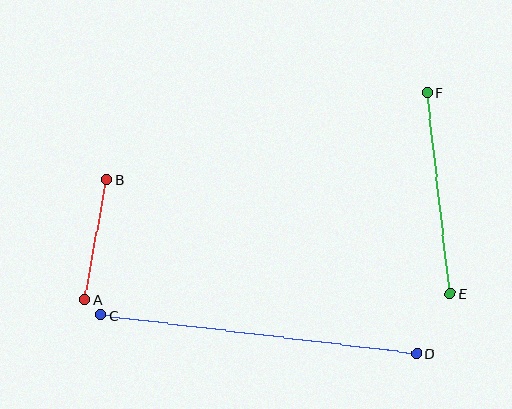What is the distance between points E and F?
The distance is approximately 202 pixels.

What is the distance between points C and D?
The distance is approximately 318 pixels.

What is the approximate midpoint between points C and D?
The midpoint is at approximately (259, 334) pixels.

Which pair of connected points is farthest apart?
Points C and D are farthest apart.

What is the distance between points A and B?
The distance is approximately 123 pixels.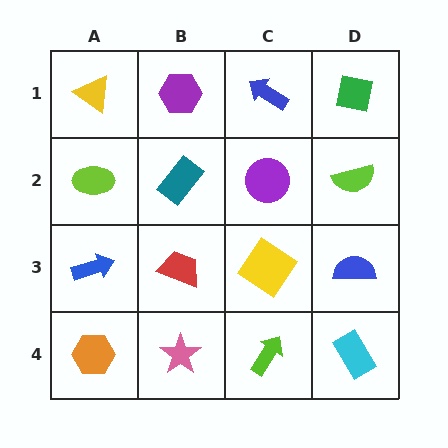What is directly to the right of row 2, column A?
A teal rectangle.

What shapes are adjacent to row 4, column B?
A red trapezoid (row 3, column B), an orange hexagon (row 4, column A), a lime arrow (row 4, column C).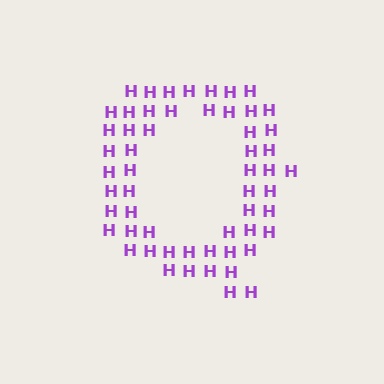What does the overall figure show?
The overall figure shows the letter Q.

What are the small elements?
The small elements are letter H's.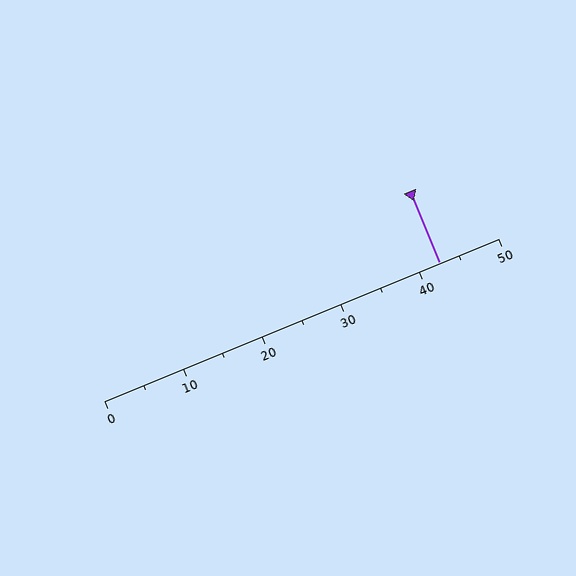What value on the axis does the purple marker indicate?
The marker indicates approximately 42.5.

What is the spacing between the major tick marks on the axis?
The major ticks are spaced 10 apart.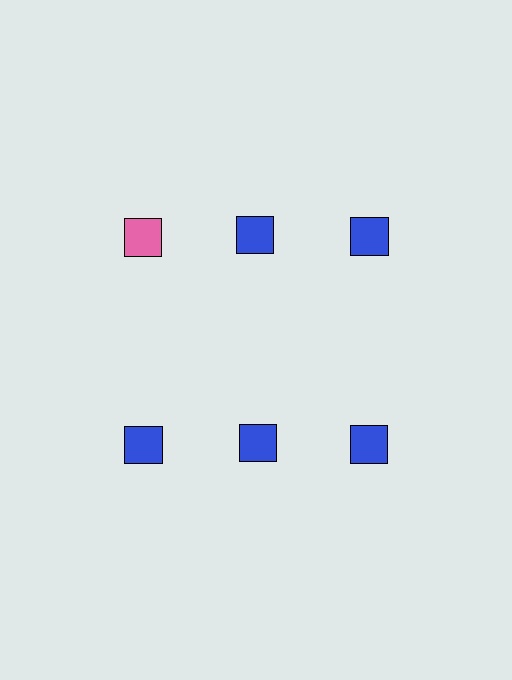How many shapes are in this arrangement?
There are 6 shapes arranged in a grid pattern.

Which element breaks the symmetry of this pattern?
The pink square in the top row, leftmost column breaks the symmetry. All other shapes are blue squares.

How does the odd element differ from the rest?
It has a different color: pink instead of blue.